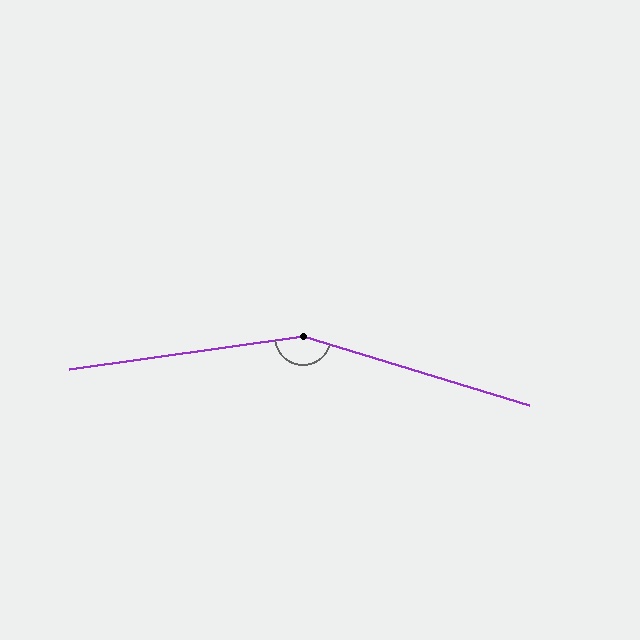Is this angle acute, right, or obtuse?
It is obtuse.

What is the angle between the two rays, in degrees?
Approximately 155 degrees.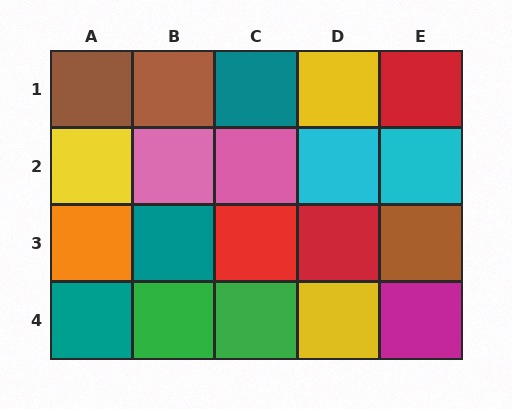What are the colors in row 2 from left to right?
Yellow, pink, pink, cyan, cyan.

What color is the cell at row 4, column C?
Green.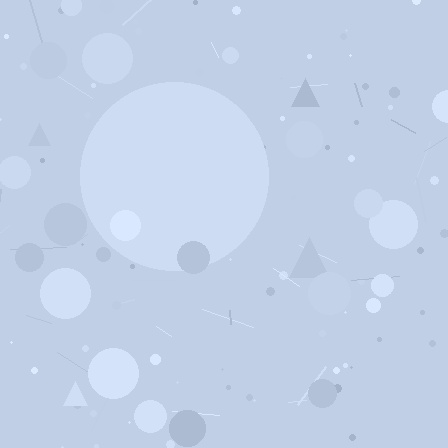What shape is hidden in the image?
A circle is hidden in the image.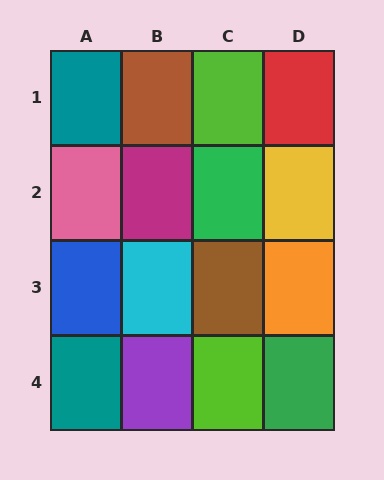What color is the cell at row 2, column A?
Pink.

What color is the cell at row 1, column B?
Brown.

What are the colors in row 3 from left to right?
Blue, cyan, brown, orange.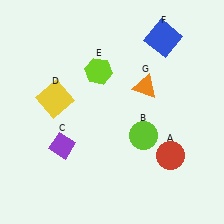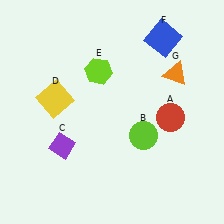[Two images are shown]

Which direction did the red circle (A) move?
The red circle (A) moved up.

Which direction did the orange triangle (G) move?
The orange triangle (G) moved right.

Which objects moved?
The objects that moved are: the red circle (A), the orange triangle (G).